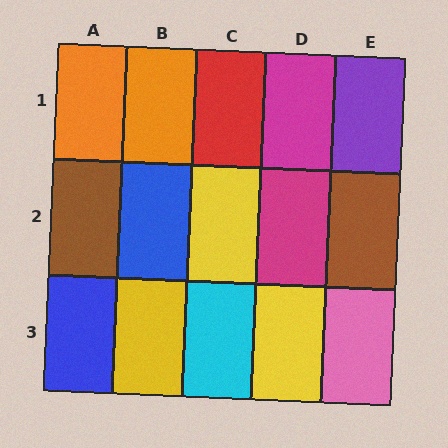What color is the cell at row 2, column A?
Brown.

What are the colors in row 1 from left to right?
Orange, orange, red, magenta, purple.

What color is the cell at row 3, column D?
Yellow.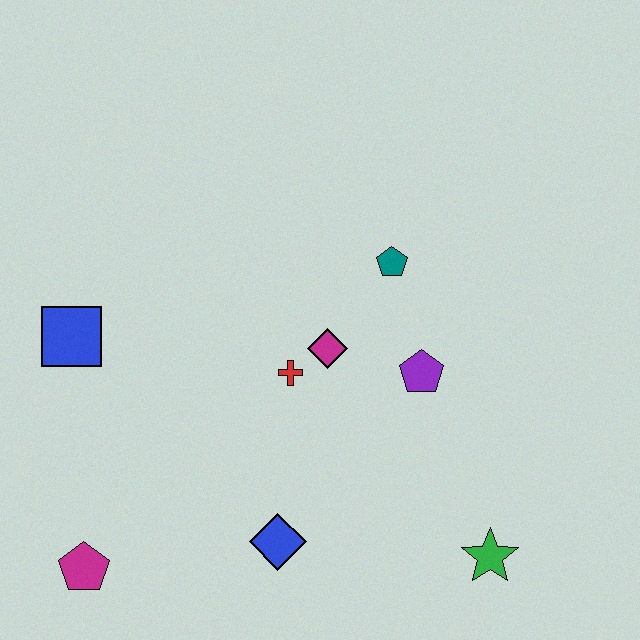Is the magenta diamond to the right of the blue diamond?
Yes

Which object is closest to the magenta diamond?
The red cross is closest to the magenta diamond.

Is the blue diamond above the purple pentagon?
No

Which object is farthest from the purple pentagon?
The magenta pentagon is farthest from the purple pentagon.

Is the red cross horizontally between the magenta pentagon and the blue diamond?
No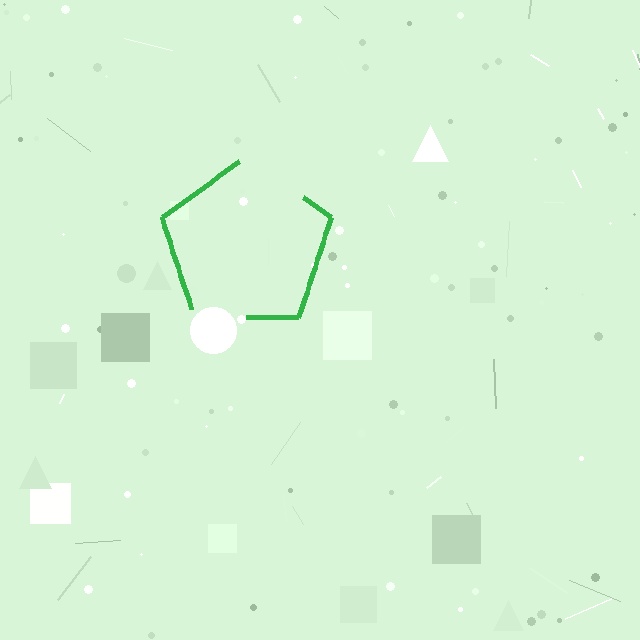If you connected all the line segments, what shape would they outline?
They would outline a pentagon.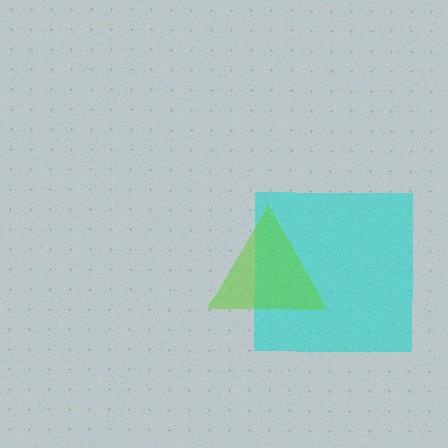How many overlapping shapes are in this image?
There are 2 overlapping shapes in the image.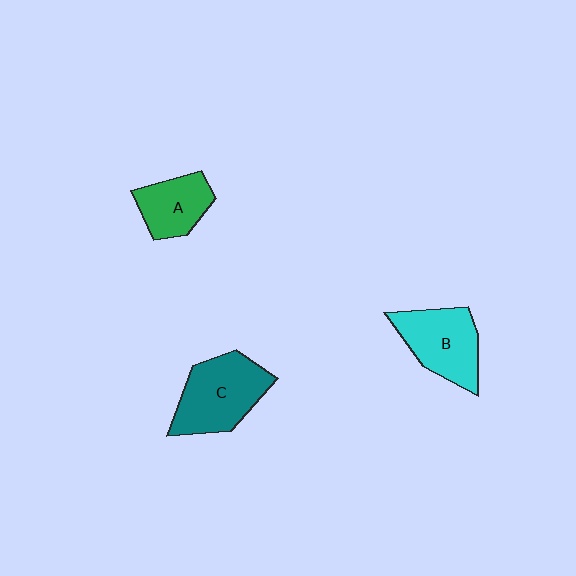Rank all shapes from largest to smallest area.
From largest to smallest: C (teal), B (cyan), A (green).